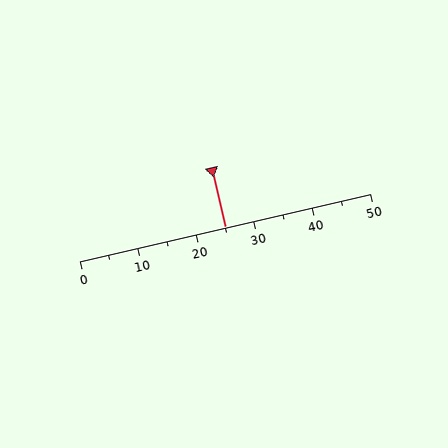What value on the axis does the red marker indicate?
The marker indicates approximately 25.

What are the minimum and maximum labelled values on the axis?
The axis runs from 0 to 50.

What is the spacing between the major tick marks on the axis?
The major ticks are spaced 10 apart.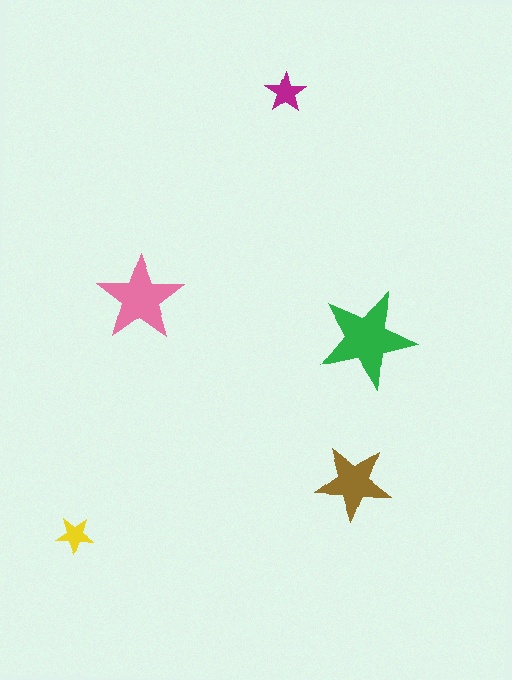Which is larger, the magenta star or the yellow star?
The magenta one.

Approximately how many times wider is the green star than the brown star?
About 1.5 times wider.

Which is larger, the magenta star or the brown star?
The brown one.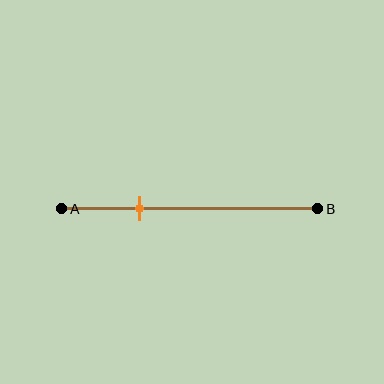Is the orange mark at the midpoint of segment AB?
No, the mark is at about 30% from A, not at the 50% midpoint.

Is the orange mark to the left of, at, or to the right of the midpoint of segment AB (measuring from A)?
The orange mark is to the left of the midpoint of segment AB.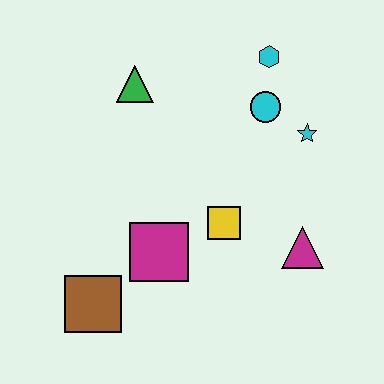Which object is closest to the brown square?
The magenta square is closest to the brown square.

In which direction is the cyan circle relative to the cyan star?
The cyan circle is to the left of the cyan star.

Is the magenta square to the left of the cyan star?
Yes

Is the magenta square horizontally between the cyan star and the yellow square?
No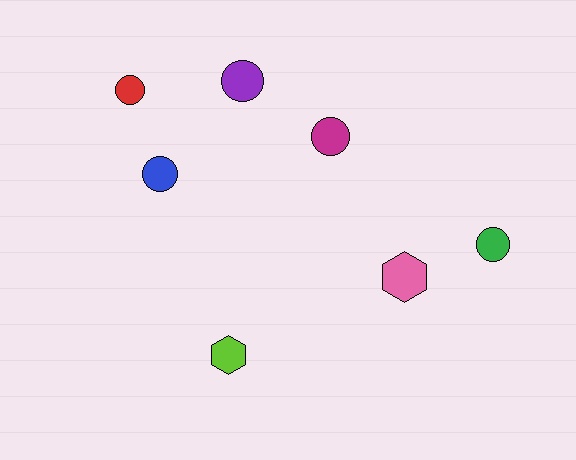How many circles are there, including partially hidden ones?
There are 5 circles.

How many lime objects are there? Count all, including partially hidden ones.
There is 1 lime object.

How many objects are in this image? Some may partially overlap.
There are 7 objects.